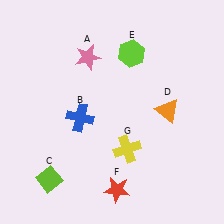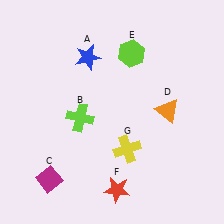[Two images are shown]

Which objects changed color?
A changed from pink to blue. B changed from blue to lime. C changed from lime to magenta.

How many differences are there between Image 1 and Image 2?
There are 3 differences between the two images.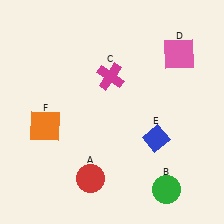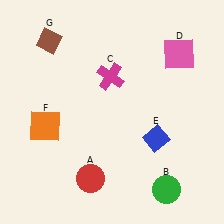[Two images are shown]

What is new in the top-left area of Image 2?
A brown diamond (G) was added in the top-left area of Image 2.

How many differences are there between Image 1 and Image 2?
There is 1 difference between the two images.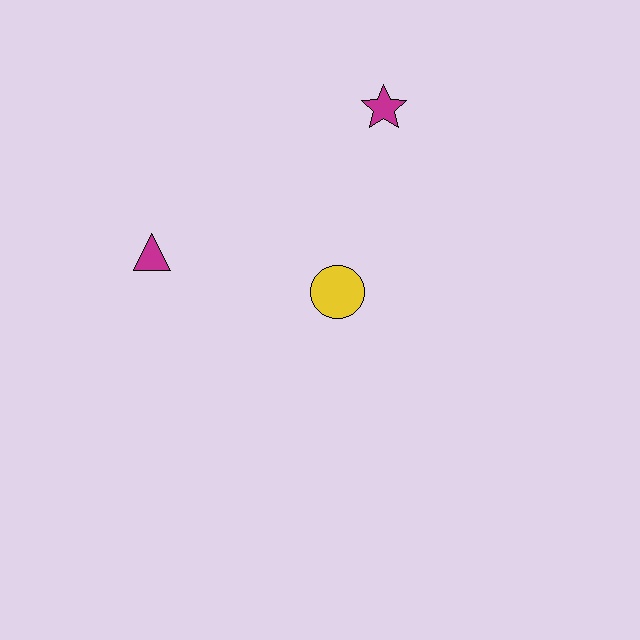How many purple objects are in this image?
There are no purple objects.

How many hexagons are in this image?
There are no hexagons.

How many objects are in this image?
There are 3 objects.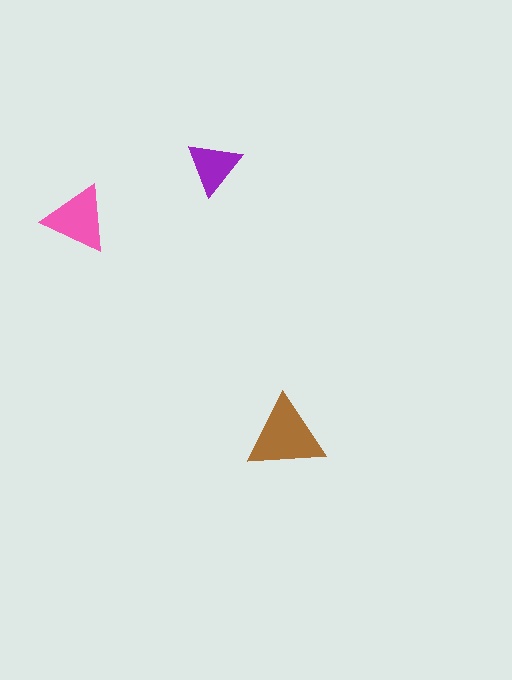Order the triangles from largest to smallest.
the brown one, the pink one, the purple one.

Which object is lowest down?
The brown triangle is bottommost.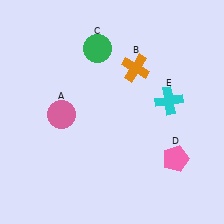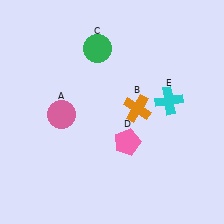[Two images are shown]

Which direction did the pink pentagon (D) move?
The pink pentagon (D) moved left.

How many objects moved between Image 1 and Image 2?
2 objects moved between the two images.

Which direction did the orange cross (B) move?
The orange cross (B) moved down.